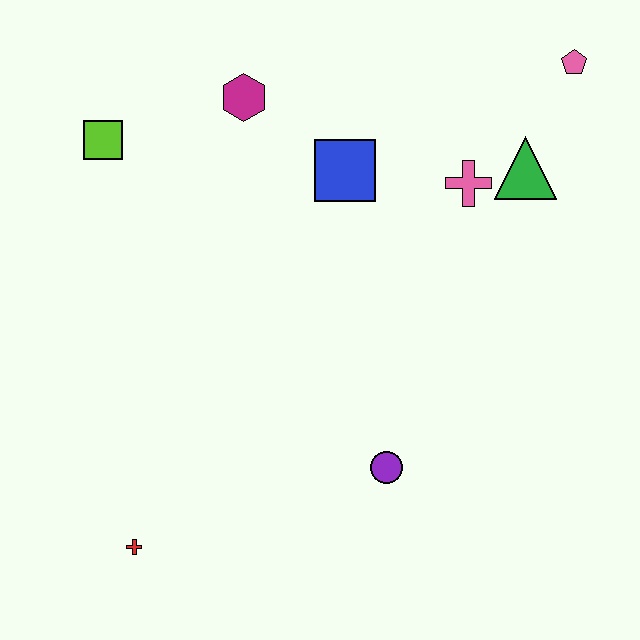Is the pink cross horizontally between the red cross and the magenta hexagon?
No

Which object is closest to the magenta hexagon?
The blue square is closest to the magenta hexagon.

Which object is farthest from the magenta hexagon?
The red cross is farthest from the magenta hexagon.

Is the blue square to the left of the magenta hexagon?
No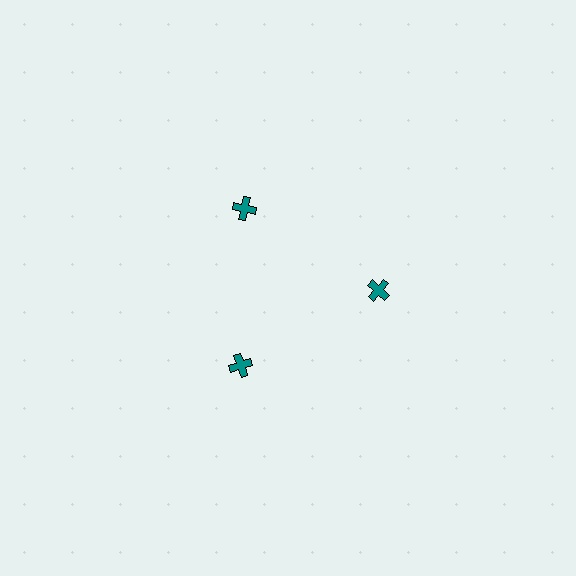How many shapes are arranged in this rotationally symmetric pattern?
There are 3 shapes, arranged in 3 groups of 1.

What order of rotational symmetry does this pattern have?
This pattern has 3-fold rotational symmetry.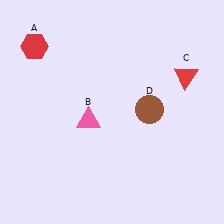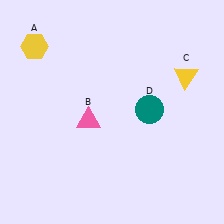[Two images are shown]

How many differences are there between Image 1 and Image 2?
There are 3 differences between the two images.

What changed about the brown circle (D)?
In Image 1, D is brown. In Image 2, it changed to teal.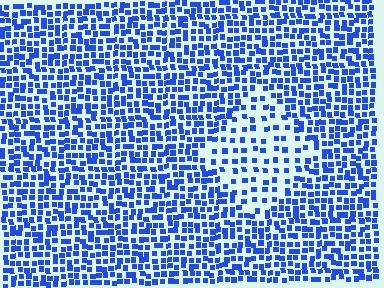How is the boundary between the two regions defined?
The boundary is defined by a change in element density (approximately 2.1x ratio). All elements are the same color, size, and shape.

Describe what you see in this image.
The image contains small blue elements arranged at two different densities. A diamond-shaped region is visible where the elements are less densely packed than the surrounding area.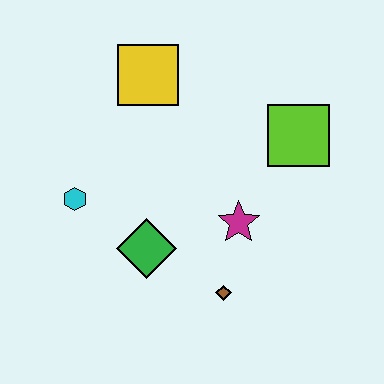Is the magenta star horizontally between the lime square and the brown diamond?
Yes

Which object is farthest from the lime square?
The cyan hexagon is farthest from the lime square.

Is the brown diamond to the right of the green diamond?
Yes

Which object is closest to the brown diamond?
The magenta star is closest to the brown diamond.